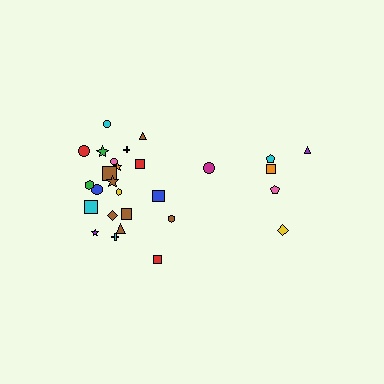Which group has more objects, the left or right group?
The left group.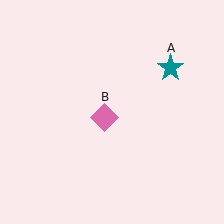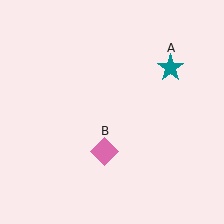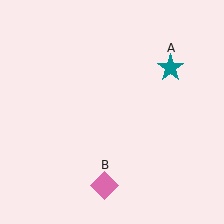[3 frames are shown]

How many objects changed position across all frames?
1 object changed position: pink diamond (object B).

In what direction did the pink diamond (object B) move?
The pink diamond (object B) moved down.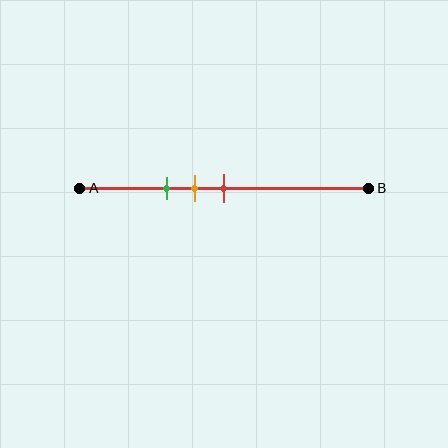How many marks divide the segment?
There are 3 marks dividing the segment.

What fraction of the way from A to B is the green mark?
The green mark is approximately 30% (0.3) of the way from A to B.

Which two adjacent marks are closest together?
The orange and red marks are the closest adjacent pair.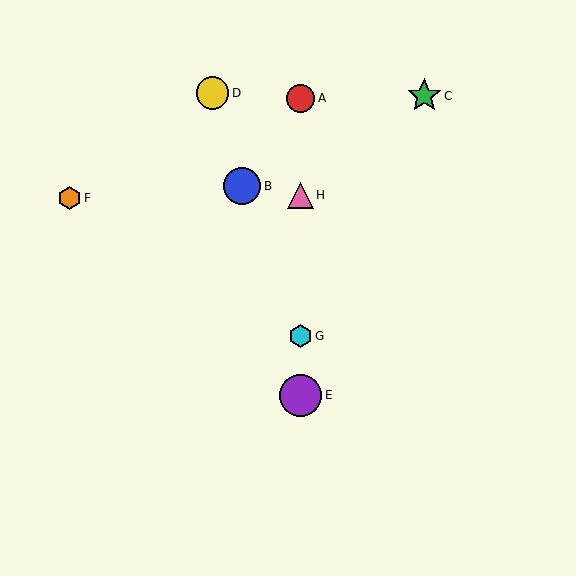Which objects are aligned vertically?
Objects A, E, G, H are aligned vertically.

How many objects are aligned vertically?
4 objects (A, E, G, H) are aligned vertically.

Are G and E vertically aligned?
Yes, both are at x≈301.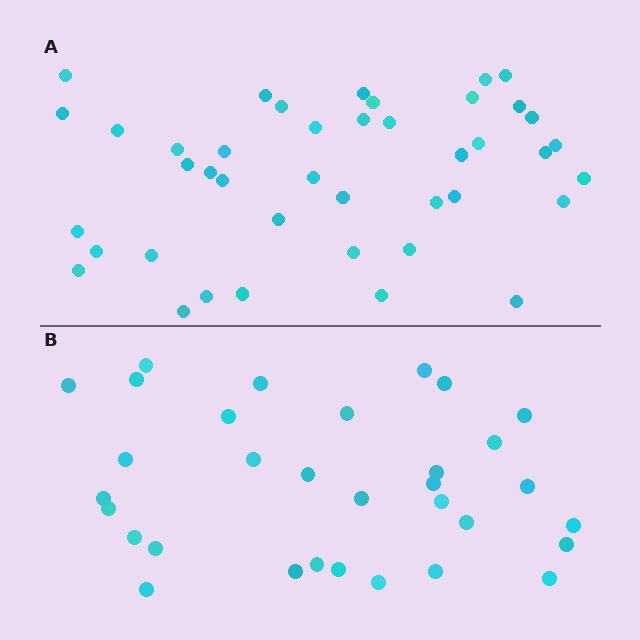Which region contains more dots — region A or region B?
Region A (the top region) has more dots.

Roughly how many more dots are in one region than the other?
Region A has roughly 10 or so more dots than region B.